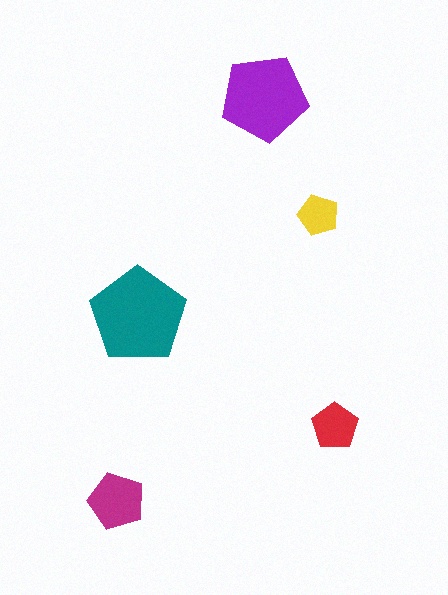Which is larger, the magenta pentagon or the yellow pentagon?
The magenta one.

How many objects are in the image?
There are 5 objects in the image.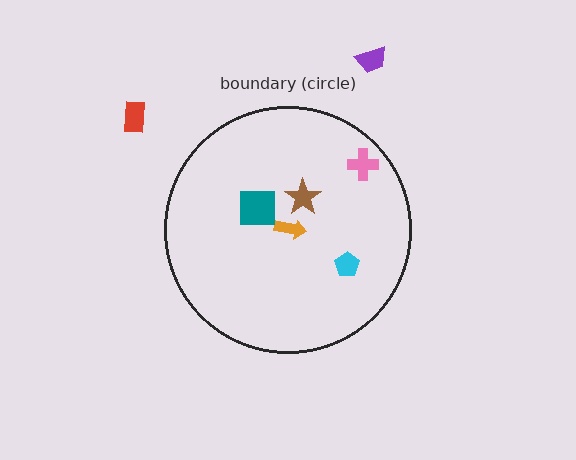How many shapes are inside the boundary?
5 inside, 2 outside.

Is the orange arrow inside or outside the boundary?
Inside.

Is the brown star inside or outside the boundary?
Inside.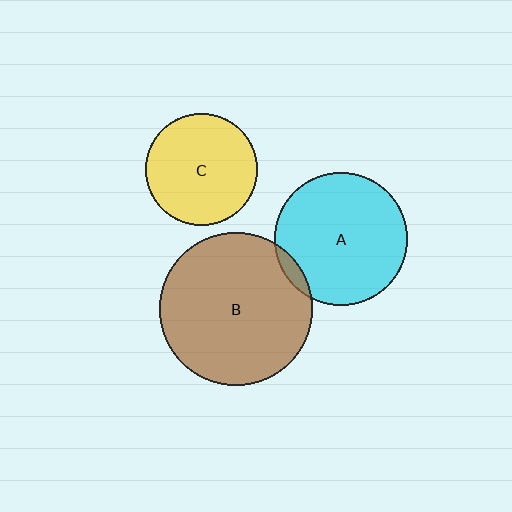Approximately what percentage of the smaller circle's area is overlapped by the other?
Approximately 5%.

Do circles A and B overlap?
Yes.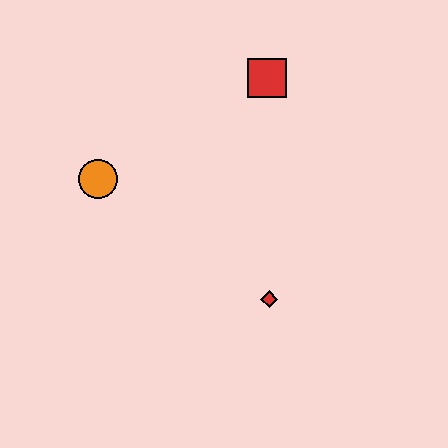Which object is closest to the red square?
The orange circle is closest to the red square.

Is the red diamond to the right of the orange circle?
Yes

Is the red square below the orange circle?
No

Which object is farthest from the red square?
The red diamond is farthest from the red square.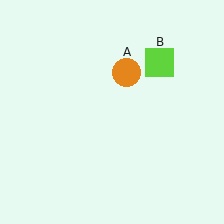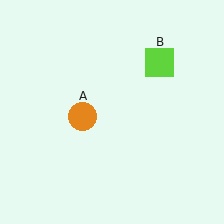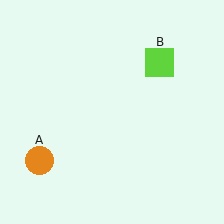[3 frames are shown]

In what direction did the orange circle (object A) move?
The orange circle (object A) moved down and to the left.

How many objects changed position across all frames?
1 object changed position: orange circle (object A).